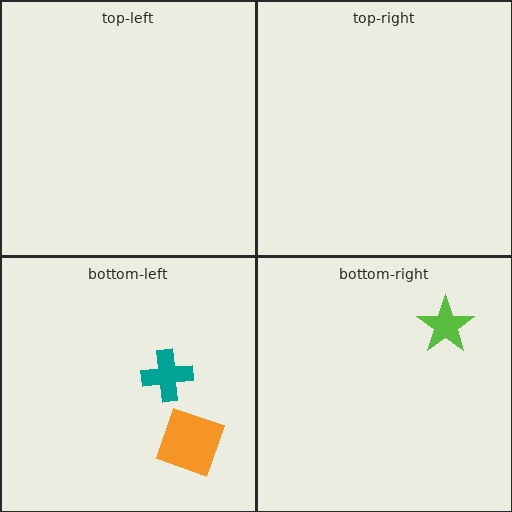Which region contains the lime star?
The bottom-right region.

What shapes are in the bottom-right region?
The lime star.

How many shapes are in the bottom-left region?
2.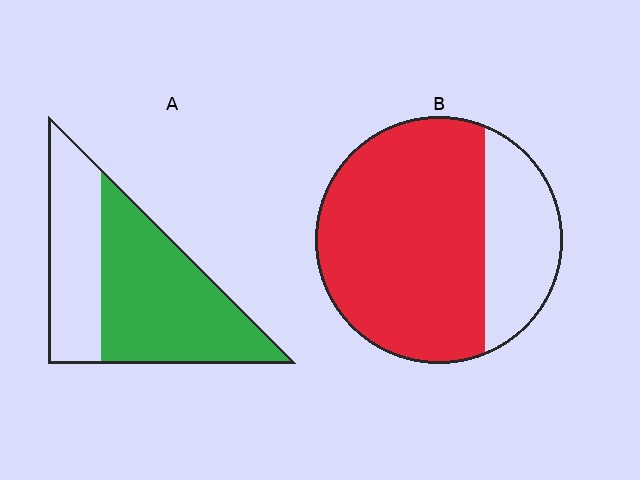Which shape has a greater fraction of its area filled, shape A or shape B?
Shape B.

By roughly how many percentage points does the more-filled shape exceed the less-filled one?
By roughly 10 percentage points (B over A).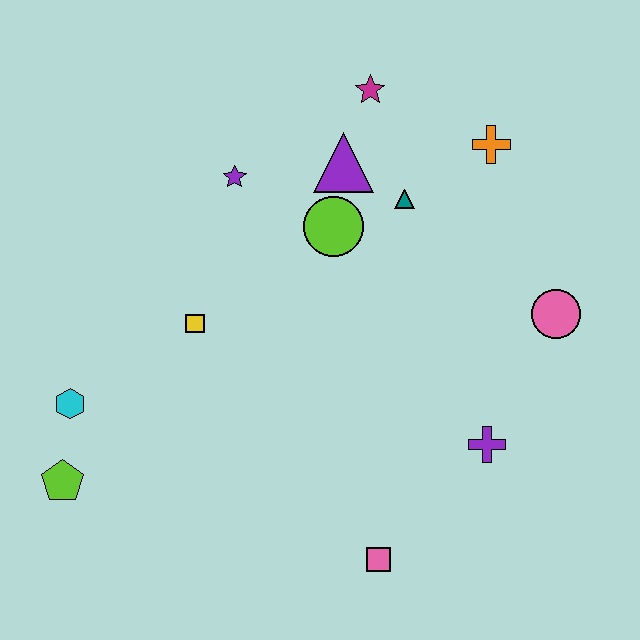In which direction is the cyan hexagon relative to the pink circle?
The cyan hexagon is to the left of the pink circle.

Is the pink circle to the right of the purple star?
Yes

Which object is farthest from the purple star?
The pink square is farthest from the purple star.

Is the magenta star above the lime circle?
Yes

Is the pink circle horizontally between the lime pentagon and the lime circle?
No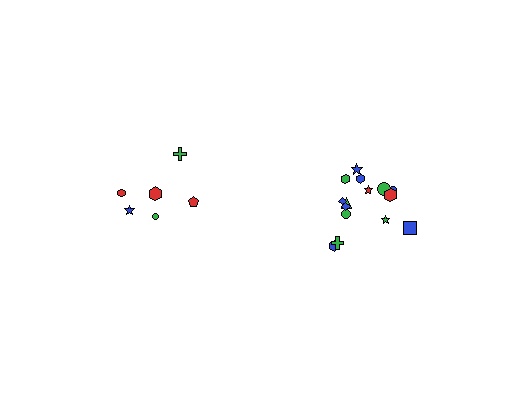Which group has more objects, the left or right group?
The right group.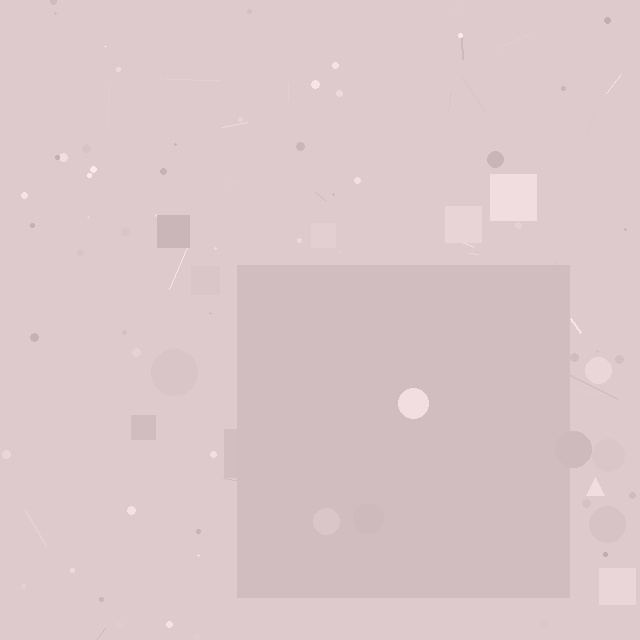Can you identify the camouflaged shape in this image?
The camouflaged shape is a square.